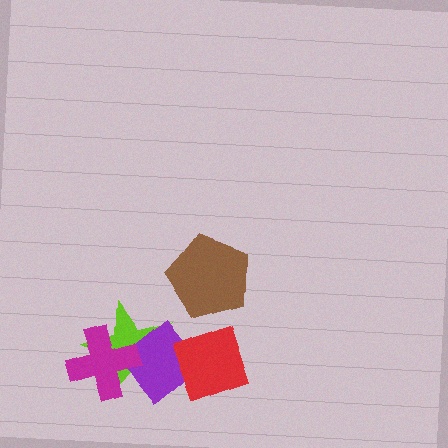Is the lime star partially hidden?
Yes, it is partially covered by another shape.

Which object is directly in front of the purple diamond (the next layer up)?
The red diamond is directly in front of the purple diamond.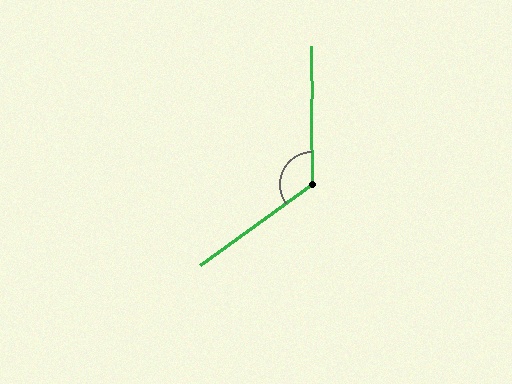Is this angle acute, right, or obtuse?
It is obtuse.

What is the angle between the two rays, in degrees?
Approximately 125 degrees.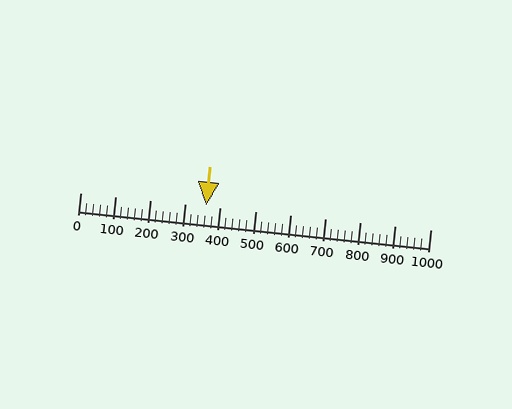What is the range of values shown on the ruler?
The ruler shows values from 0 to 1000.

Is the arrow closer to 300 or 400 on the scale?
The arrow is closer to 400.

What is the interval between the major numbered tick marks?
The major tick marks are spaced 100 units apart.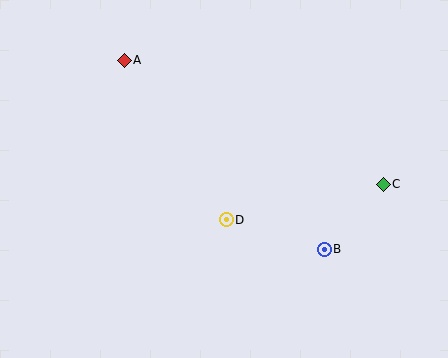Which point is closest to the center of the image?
Point D at (226, 220) is closest to the center.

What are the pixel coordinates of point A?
Point A is at (124, 60).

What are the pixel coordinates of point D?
Point D is at (226, 220).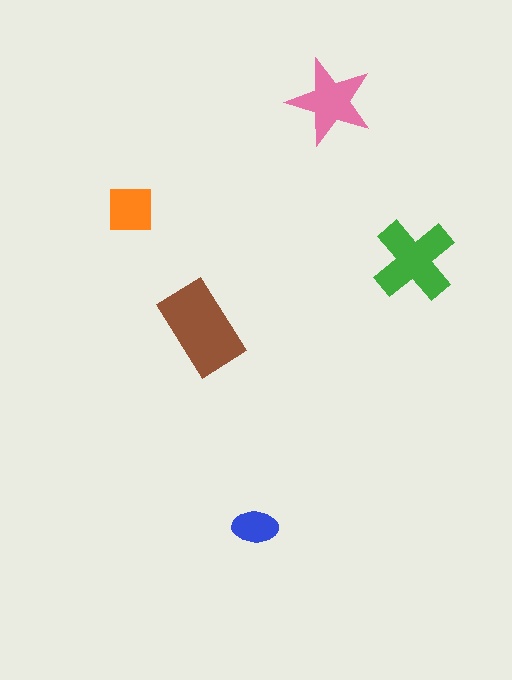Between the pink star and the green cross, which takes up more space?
The green cross.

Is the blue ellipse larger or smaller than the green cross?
Smaller.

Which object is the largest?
The brown rectangle.